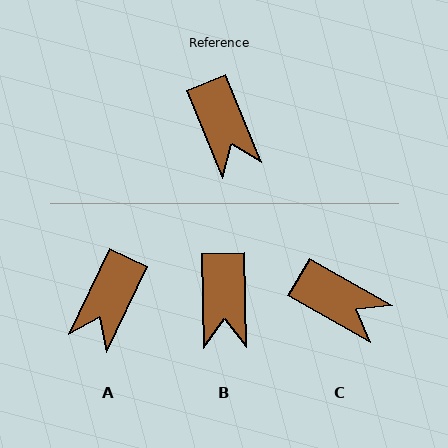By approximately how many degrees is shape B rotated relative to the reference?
Approximately 21 degrees clockwise.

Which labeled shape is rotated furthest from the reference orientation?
A, about 48 degrees away.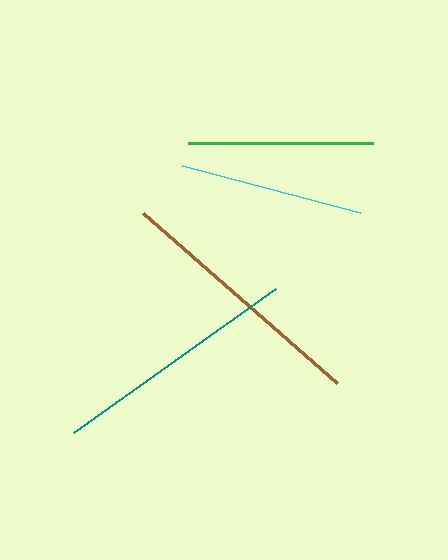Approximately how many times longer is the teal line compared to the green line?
The teal line is approximately 1.3 times the length of the green line.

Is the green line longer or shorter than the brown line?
The brown line is longer than the green line.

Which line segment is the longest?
The brown line is the longest at approximately 258 pixels.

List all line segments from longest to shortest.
From longest to shortest: brown, teal, green, cyan.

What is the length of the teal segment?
The teal segment is approximately 247 pixels long.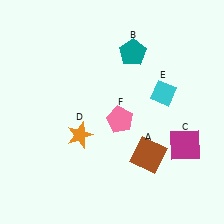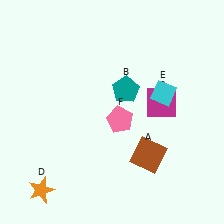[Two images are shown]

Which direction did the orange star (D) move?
The orange star (D) moved down.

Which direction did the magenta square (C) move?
The magenta square (C) moved up.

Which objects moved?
The objects that moved are: the teal pentagon (B), the magenta square (C), the orange star (D).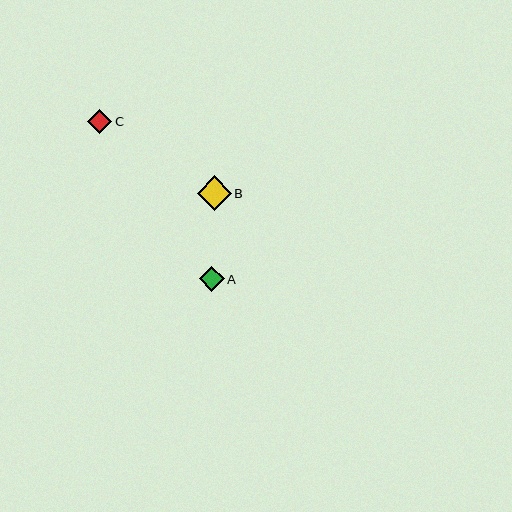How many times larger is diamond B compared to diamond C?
Diamond B is approximately 1.4 times the size of diamond C.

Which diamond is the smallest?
Diamond C is the smallest with a size of approximately 24 pixels.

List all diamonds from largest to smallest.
From largest to smallest: B, A, C.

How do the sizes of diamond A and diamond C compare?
Diamond A and diamond C are approximately the same size.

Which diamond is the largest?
Diamond B is the largest with a size of approximately 34 pixels.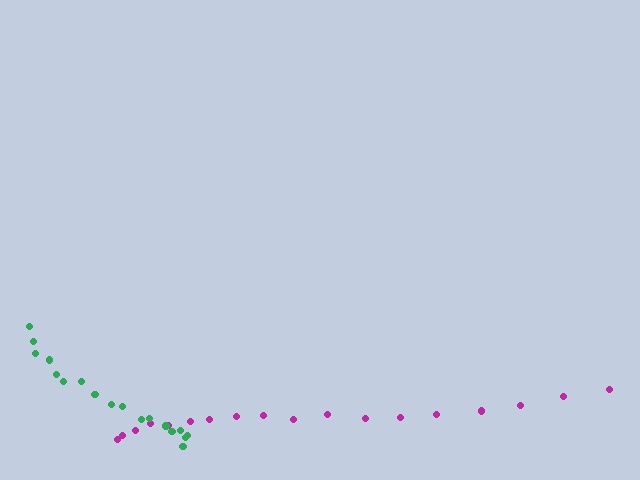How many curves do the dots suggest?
There are 2 distinct paths.